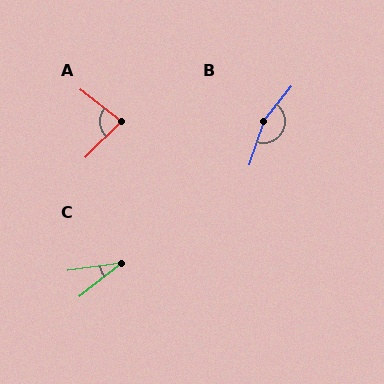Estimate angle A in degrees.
Approximately 82 degrees.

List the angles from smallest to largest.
C (31°), A (82°), B (161°).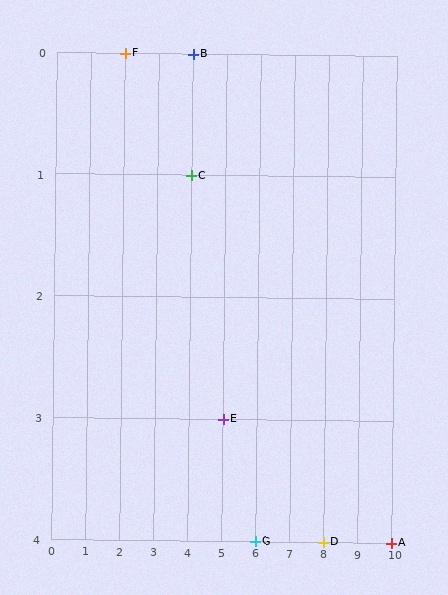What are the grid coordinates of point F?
Point F is at grid coordinates (2, 0).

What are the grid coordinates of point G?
Point G is at grid coordinates (6, 4).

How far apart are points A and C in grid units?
Points A and C are 6 columns and 3 rows apart (about 6.7 grid units diagonally).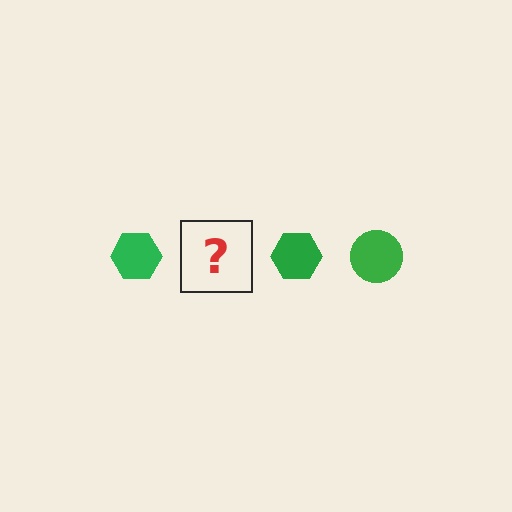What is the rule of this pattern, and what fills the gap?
The rule is that the pattern cycles through hexagon, circle shapes in green. The gap should be filled with a green circle.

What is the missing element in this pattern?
The missing element is a green circle.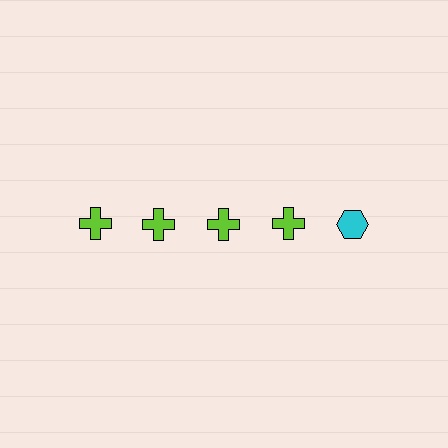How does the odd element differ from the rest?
It differs in both color (cyan instead of lime) and shape (hexagon instead of cross).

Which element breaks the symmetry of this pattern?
The cyan hexagon in the top row, rightmost column breaks the symmetry. All other shapes are lime crosses.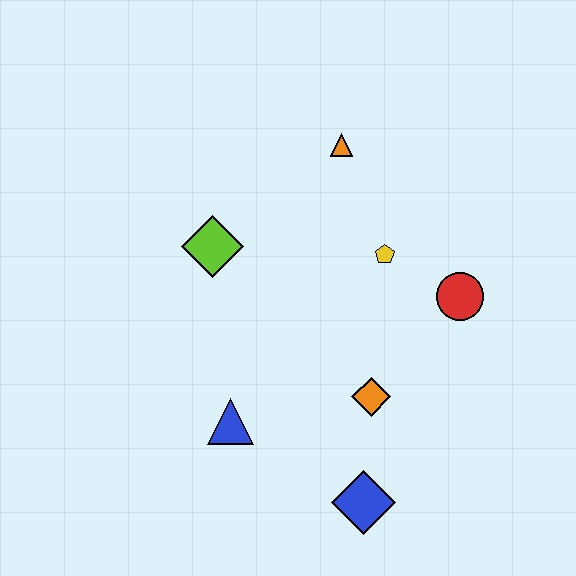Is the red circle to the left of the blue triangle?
No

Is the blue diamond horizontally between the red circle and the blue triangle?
Yes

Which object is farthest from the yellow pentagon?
The blue diamond is farthest from the yellow pentagon.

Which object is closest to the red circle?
The yellow pentagon is closest to the red circle.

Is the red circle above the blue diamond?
Yes